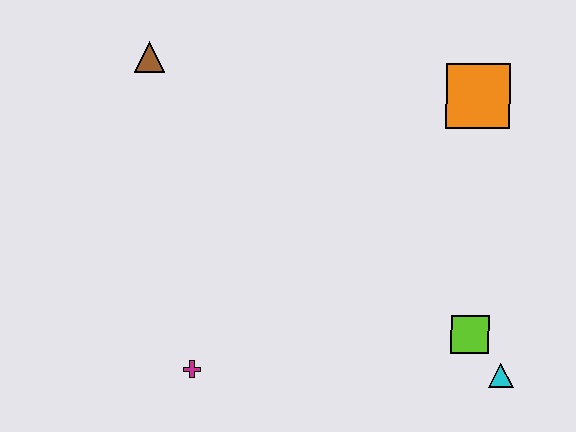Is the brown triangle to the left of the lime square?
Yes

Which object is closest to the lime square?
The cyan triangle is closest to the lime square.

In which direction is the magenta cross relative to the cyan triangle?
The magenta cross is to the left of the cyan triangle.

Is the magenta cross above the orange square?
No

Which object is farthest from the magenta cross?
The orange square is farthest from the magenta cross.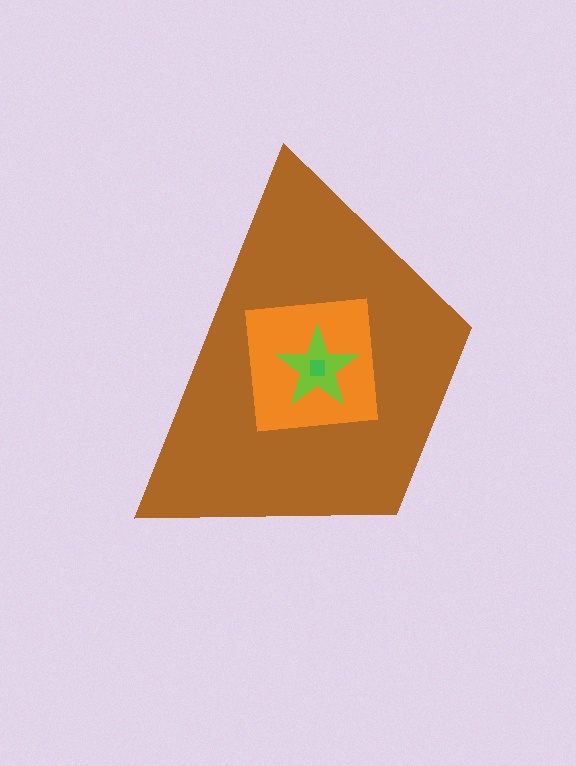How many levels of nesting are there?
4.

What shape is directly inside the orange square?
The lime star.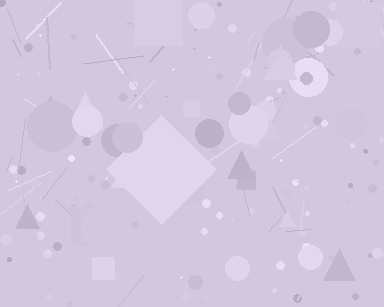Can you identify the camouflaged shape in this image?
The camouflaged shape is a diamond.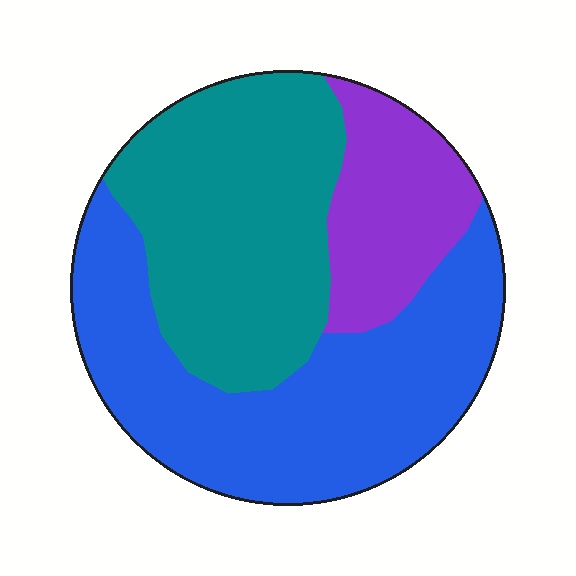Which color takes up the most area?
Blue, at roughly 45%.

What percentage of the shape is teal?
Teal covers 38% of the shape.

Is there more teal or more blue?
Blue.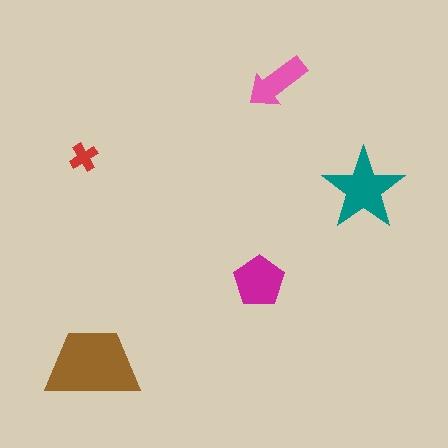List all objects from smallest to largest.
The red cross, the pink arrow, the magenta pentagon, the teal star, the brown trapezoid.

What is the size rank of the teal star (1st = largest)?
2nd.